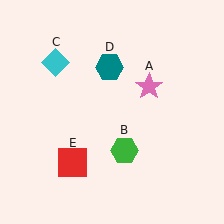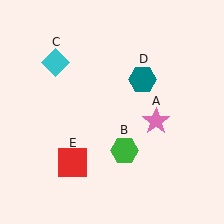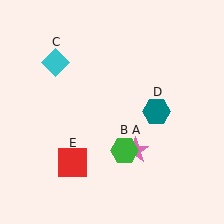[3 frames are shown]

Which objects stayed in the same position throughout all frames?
Green hexagon (object B) and cyan diamond (object C) and red square (object E) remained stationary.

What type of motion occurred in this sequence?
The pink star (object A), teal hexagon (object D) rotated clockwise around the center of the scene.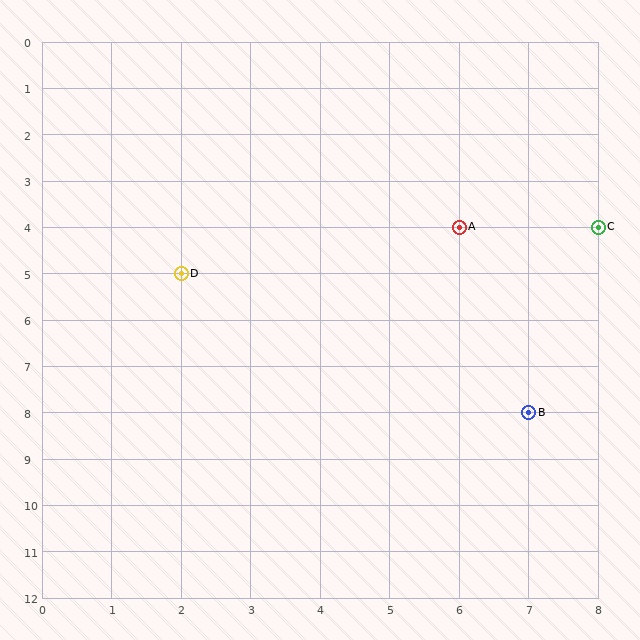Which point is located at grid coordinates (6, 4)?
Point A is at (6, 4).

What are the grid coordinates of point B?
Point B is at grid coordinates (7, 8).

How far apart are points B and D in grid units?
Points B and D are 5 columns and 3 rows apart (about 5.8 grid units diagonally).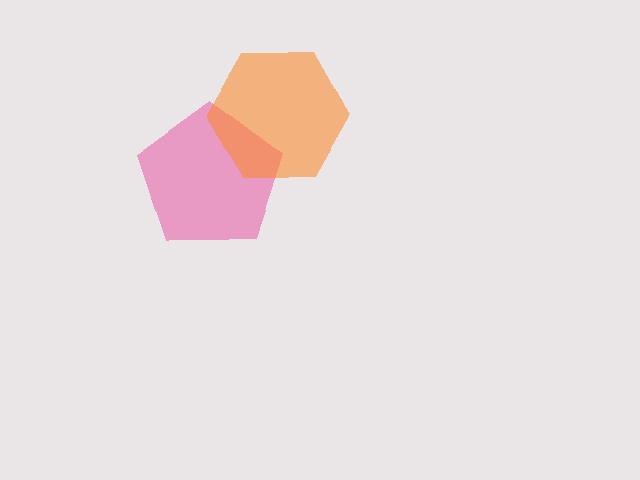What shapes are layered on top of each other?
The layered shapes are: a pink pentagon, an orange hexagon.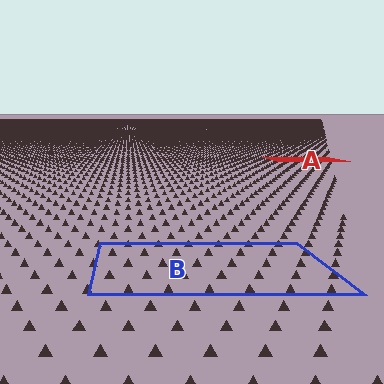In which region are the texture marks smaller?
The texture marks are smaller in region A, because it is farther away.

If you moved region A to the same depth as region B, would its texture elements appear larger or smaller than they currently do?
They would appear larger. At a closer depth, the same texture elements are projected at a bigger on-screen size.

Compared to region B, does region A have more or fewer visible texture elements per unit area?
Region A has more texture elements per unit area — they are packed more densely because it is farther away.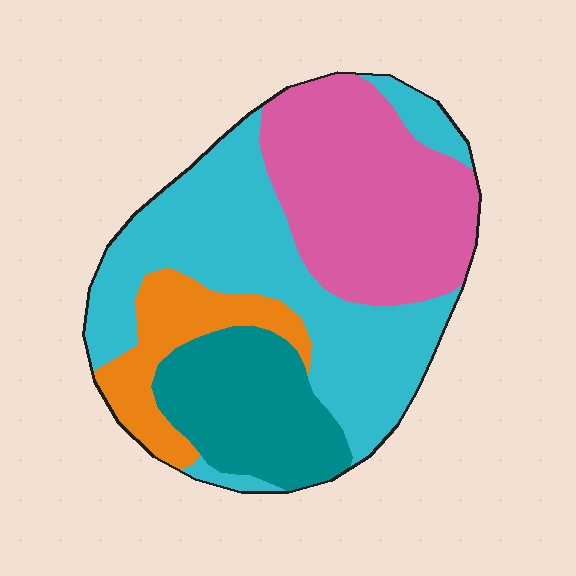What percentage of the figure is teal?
Teal covers about 20% of the figure.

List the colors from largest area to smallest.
From largest to smallest: cyan, pink, teal, orange.